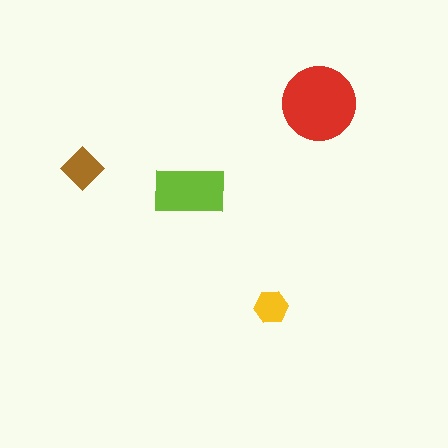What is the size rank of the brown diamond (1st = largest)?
3rd.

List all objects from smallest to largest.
The yellow hexagon, the brown diamond, the lime rectangle, the red circle.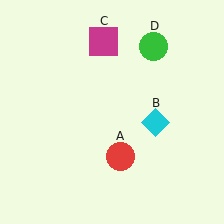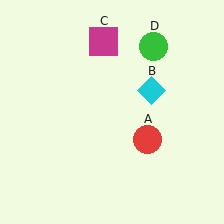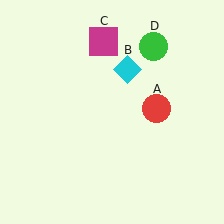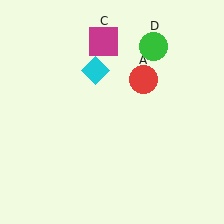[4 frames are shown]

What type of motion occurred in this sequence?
The red circle (object A), cyan diamond (object B) rotated counterclockwise around the center of the scene.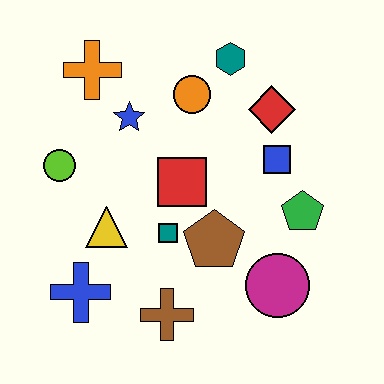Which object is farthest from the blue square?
The blue cross is farthest from the blue square.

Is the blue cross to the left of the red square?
Yes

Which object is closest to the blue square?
The red diamond is closest to the blue square.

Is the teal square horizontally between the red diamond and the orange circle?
No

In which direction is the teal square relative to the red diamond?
The teal square is below the red diamond.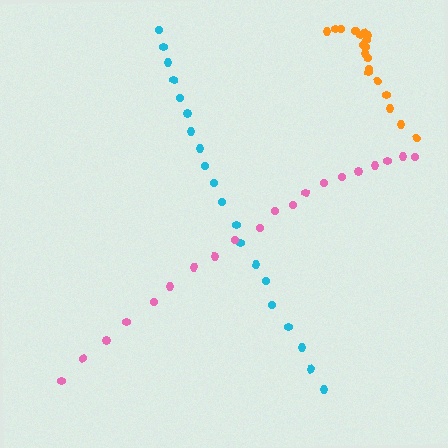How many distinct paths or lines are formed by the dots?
There are 3 distinct paths.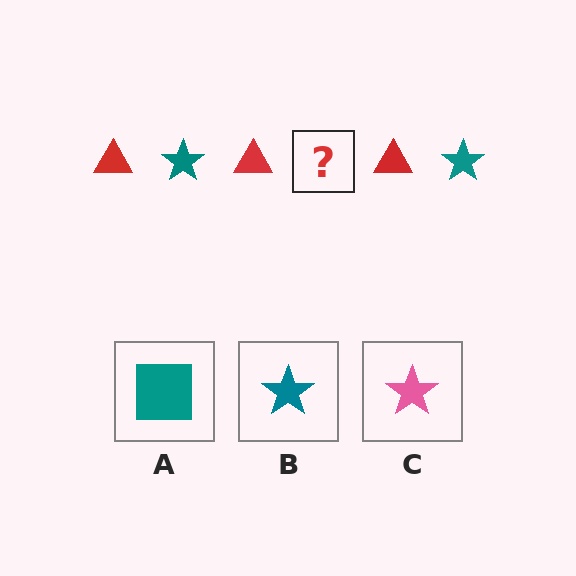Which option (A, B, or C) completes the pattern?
B.